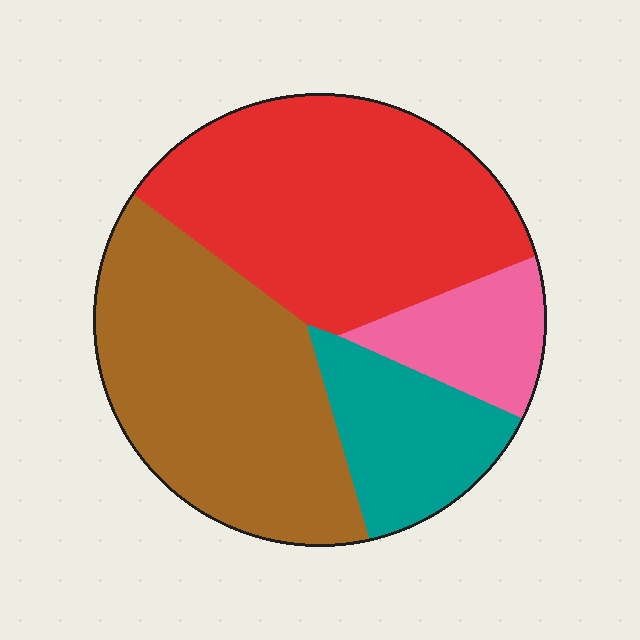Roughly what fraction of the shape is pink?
Pink covers 11% of the shape.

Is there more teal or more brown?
Brown.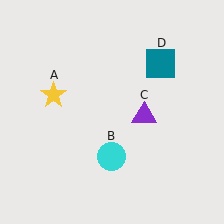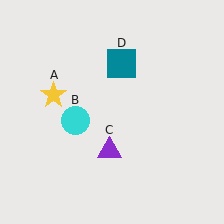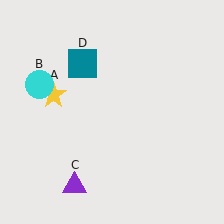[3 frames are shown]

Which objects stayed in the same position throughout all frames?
Yellow star (object A) remained stationary.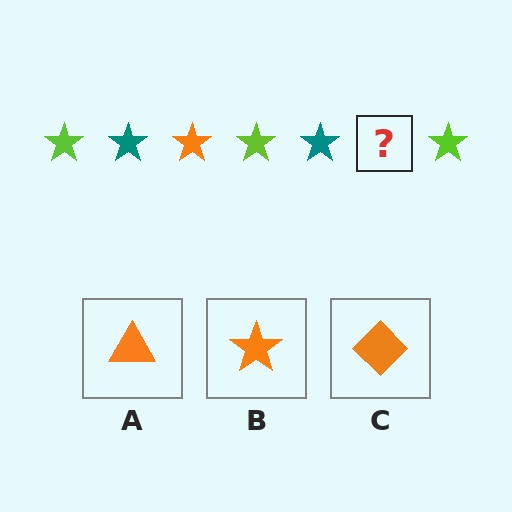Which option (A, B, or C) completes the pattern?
B.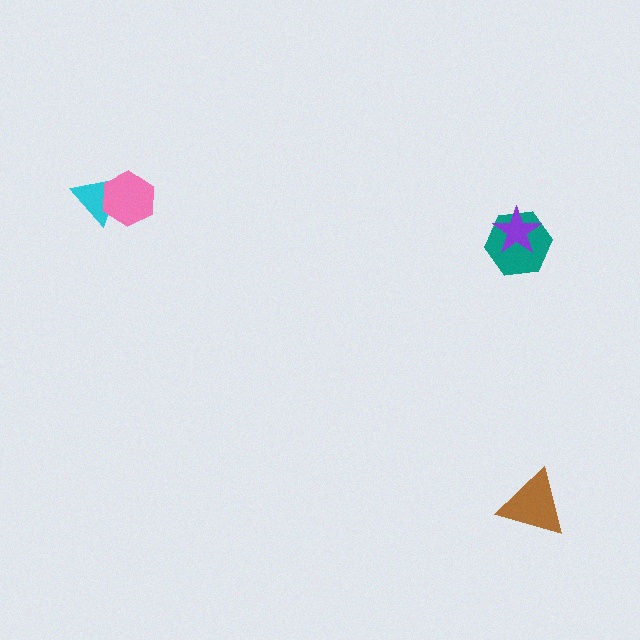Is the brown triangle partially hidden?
No, no other shape covers it.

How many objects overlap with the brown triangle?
0 objects overlap with the brown triangle.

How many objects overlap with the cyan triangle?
1 object overlaps with the cyan triangle.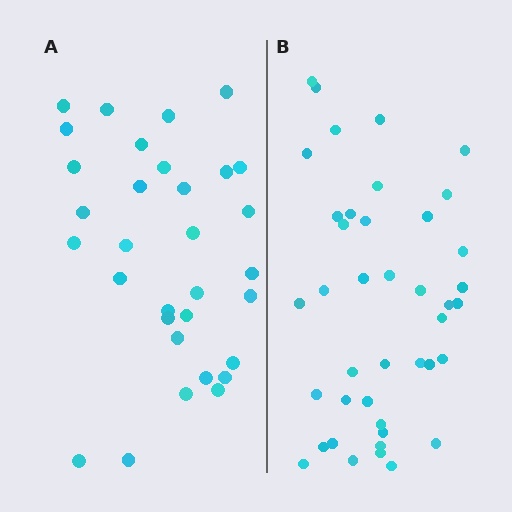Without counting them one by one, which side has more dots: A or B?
Region B (the right region) has more dots.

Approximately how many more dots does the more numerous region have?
Region B has roughly 8 or so more dots than region A.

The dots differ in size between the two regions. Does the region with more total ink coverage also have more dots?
No. Region A has more total ink coverage because its dots are larger, but region B actually contains more individual dots. Total area can be misleading — the number of items is what matters here.